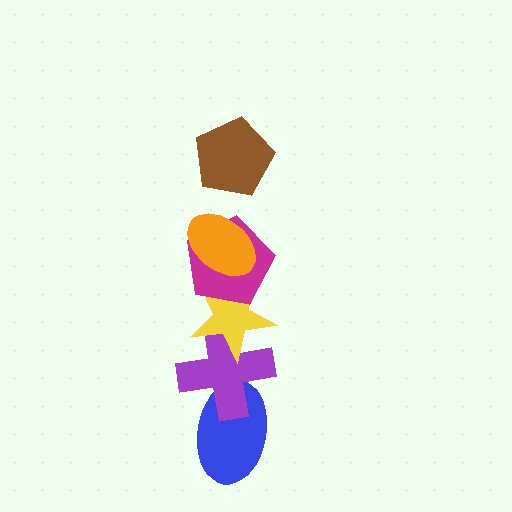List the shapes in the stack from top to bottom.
From top to bottom: the brown pentagon, the orange ellipse, the magenta pentagon, the yellow star, the purple cross, the blue ellipse.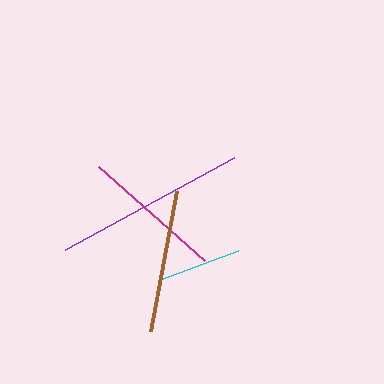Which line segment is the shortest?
The cyan line is the shortest at approximately 83 pixels.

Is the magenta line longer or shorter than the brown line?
The brown line is longer than the magenta line.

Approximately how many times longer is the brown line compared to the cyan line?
The brown line is approximately 1.7 times the length of the cyan line.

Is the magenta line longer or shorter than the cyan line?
The magenta line is longer than the cyan line.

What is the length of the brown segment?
The brown segment is approximately 142 pixels long.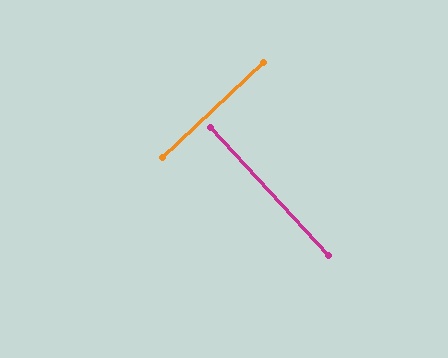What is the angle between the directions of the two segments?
Approximately 90 degrees.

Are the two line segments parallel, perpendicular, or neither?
Perpendicular — they meet at approximately 90°.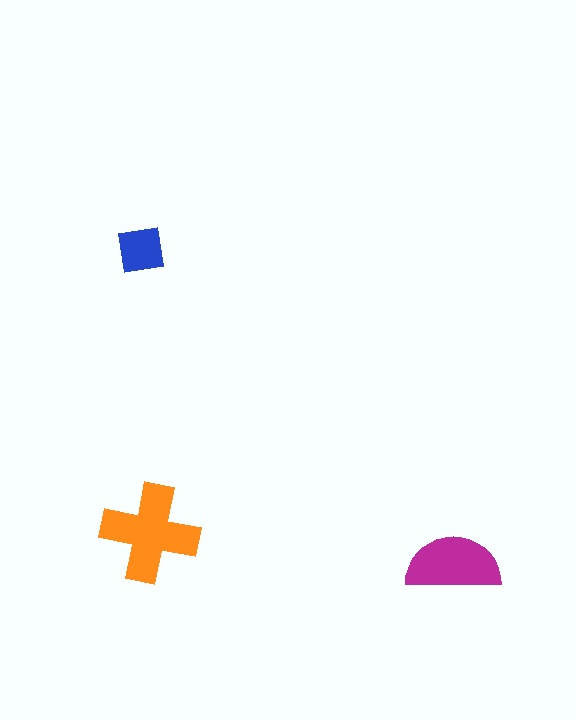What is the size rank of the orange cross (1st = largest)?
1st.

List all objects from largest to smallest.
The orange cross, the magenta semicircle, the blue square.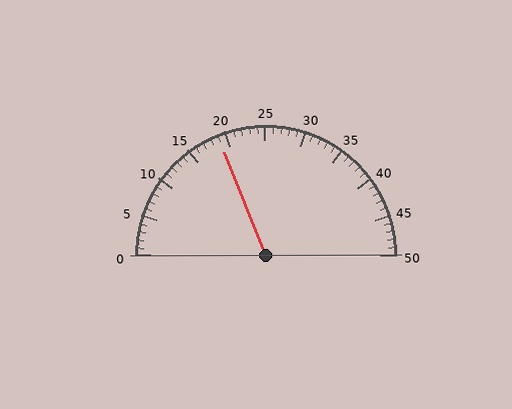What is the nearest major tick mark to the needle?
The nearest major tick mark is 20.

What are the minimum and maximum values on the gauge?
The gauge ranges from 0 to 50.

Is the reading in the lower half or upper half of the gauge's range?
The reading is in the lower half of the range (0 to 50).